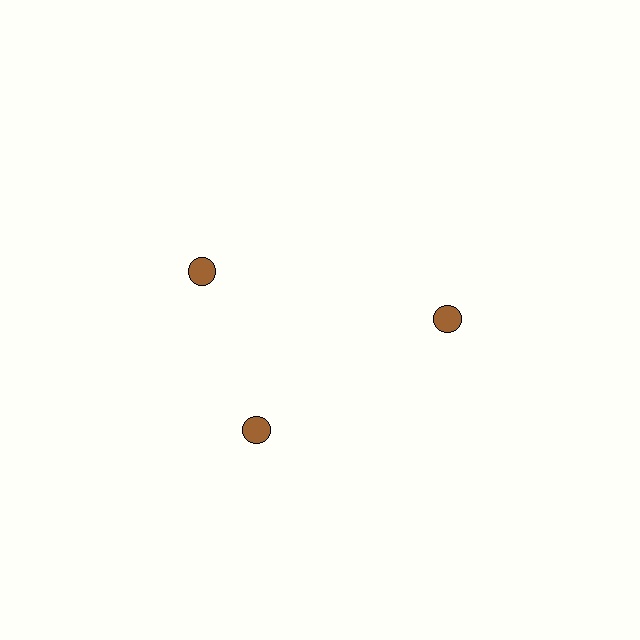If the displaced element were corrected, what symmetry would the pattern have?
It would have 3-fold rotational symmetry — the pattern would map onto itself every 120 degrees.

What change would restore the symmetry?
The symmetry would be restored by rotating it back into even spacing with its neighbors so that all 3 circles sit at equal angles and equal distance from the center.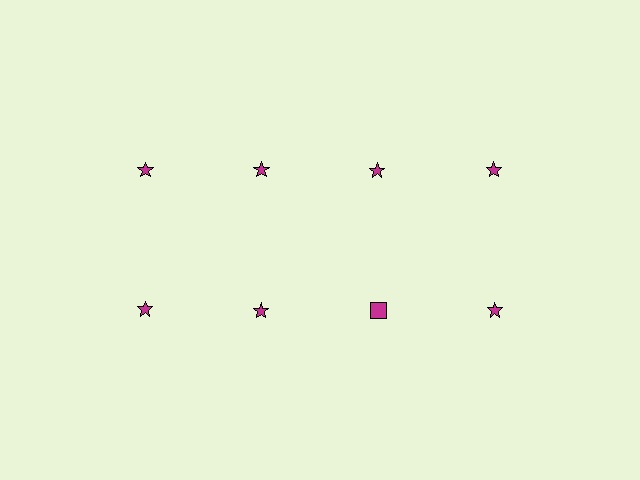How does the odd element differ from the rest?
It has a different shape: square instead of star.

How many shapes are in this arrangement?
There are 8 shapes arranged in a grid pattern.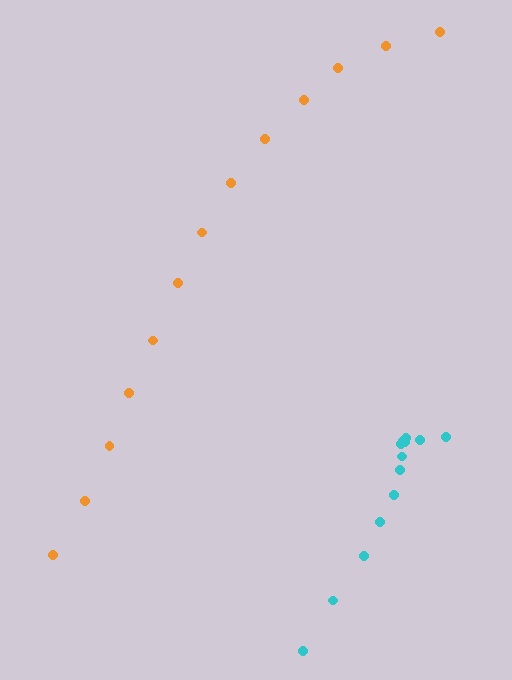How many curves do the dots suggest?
There are 2 distinct paths.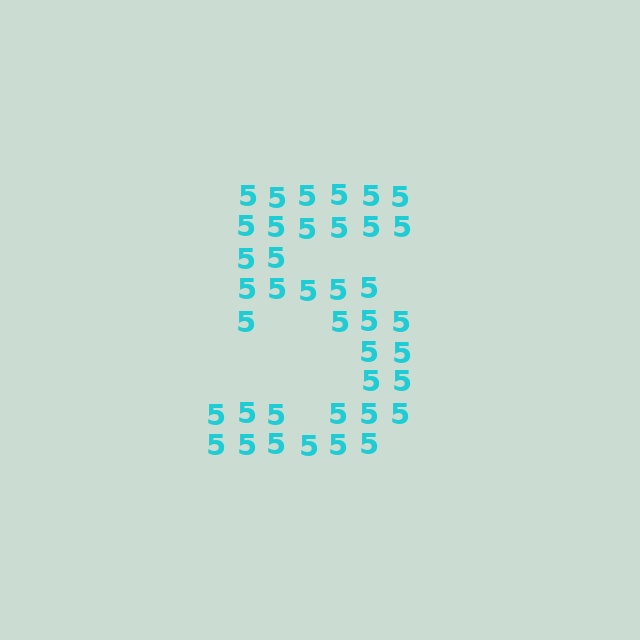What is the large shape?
The large shape is the digit 5.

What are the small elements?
The small elements are digit 5's.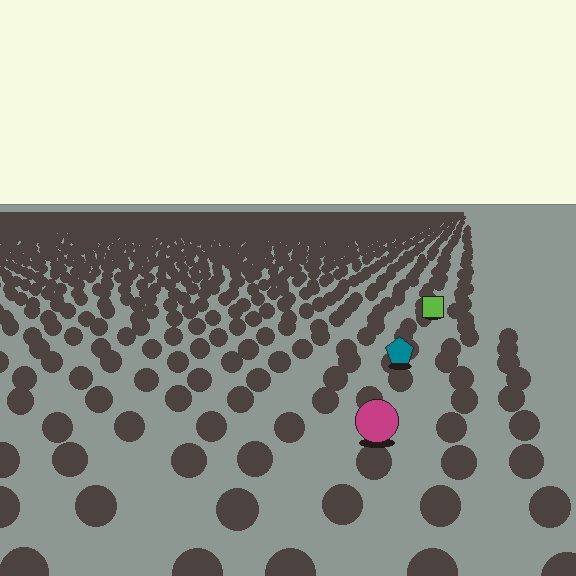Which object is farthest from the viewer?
The lime square is farthest from the viewer. It appears smaller and the ground texture around it is denser.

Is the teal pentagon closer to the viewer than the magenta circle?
No. The magenta circle is closer — you can tell from the texture gradient: the ground texture is coarser near it.